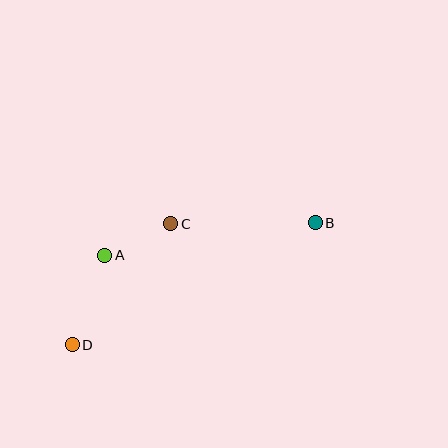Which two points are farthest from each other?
Points B and D are farthest from each other.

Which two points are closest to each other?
Points A and C are closest to each other.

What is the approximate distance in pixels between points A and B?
The distance between A and B is approximately 213 pixels.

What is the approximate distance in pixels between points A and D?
The distance between A and D is approximately 95 pixels.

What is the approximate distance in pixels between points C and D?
The distance between C and D is approximately 156 pixels.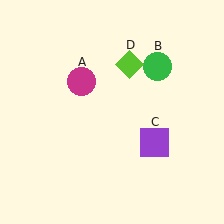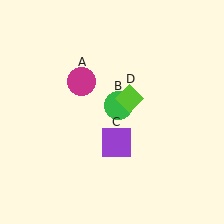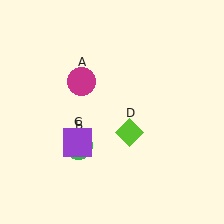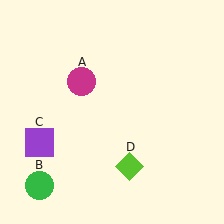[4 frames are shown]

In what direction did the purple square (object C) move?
The purple square (object C) moved left.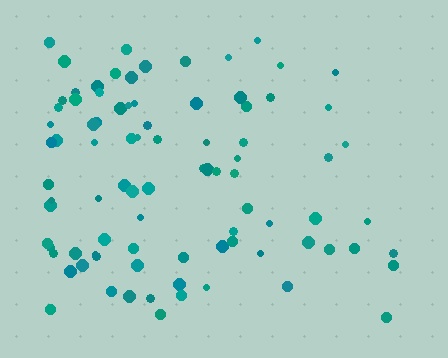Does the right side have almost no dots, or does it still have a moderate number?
Still a moderate number, just noticeably fewer than the left.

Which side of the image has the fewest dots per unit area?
The right.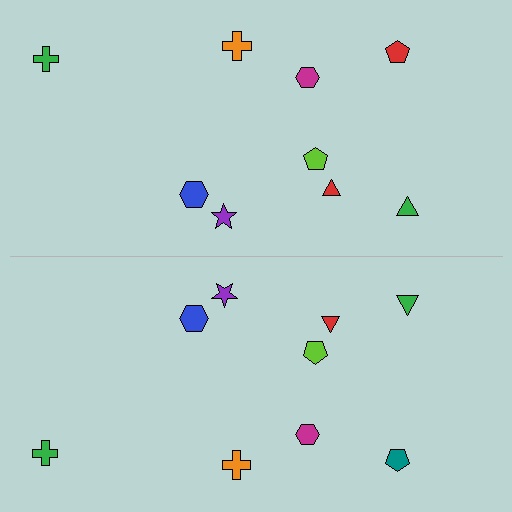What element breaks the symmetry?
The teal pentagon on the bottom side breaks the symmetry — its mirror counterpart is red.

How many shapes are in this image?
There are 18 shapes in this image.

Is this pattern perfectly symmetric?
No, the pattern is not perfectly symmetric. The teal pentagon on the bottom side breaks the symmetry — its mirror counterpart is red.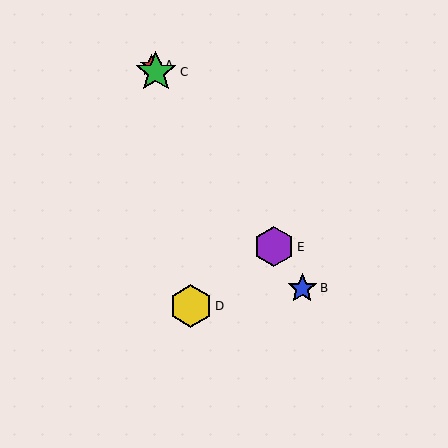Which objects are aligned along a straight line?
Objects A, B, C, E are aligned along a straight line.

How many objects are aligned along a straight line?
4 objects (A, B, C, E) are aligned along a straight line.